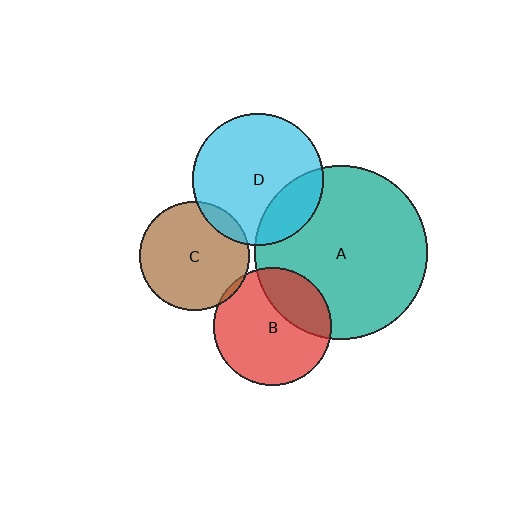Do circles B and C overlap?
Yes.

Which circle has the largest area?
Circle A (teal).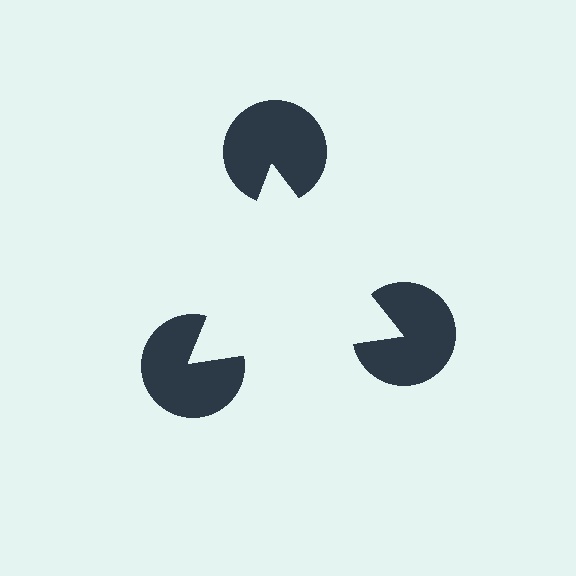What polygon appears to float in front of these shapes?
An illusory triangle — its edges are inferred from the aligned wedge cuts in the pac-man discs, not physically drawn.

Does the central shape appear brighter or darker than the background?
It typically appears slightly brighter than the background, even though no actual brightness change is drawn.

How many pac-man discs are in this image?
There are 3 — one at each vertex of the illusory triangle.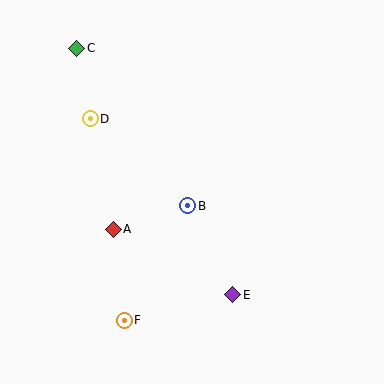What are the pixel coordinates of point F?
Point F is at (124, 320).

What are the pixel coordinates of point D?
Point D is at (90, 119).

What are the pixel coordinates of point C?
Point C is at (77, 48).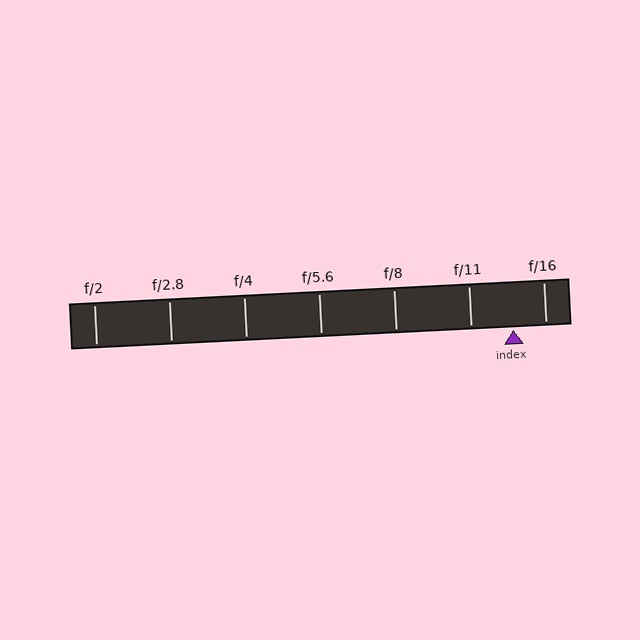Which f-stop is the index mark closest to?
The index mark is closest to f/16.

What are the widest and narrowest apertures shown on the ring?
The widest aperture shown is f/2 and the narrowest is f/16.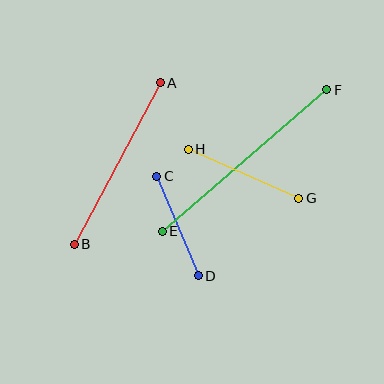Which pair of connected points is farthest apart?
Points E and F are farthest apart.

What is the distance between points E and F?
The distance is approximately 217 pixels.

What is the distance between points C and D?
The distance is approximately 108 pixels.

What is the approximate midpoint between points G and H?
The midpoint is at approximately (244, 174) pixels.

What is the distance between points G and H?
The distance is approximately 121 pixels.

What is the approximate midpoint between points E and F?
The midpoint is at approximately (244, 160) pixels.